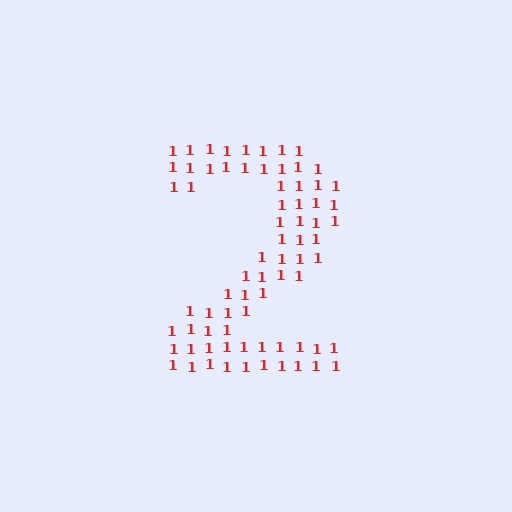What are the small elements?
The small elements are digit 1's.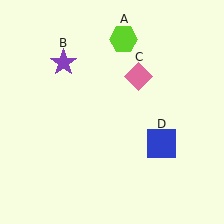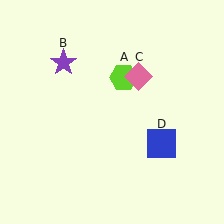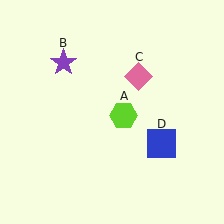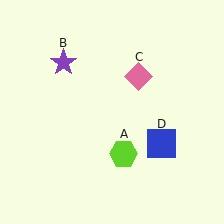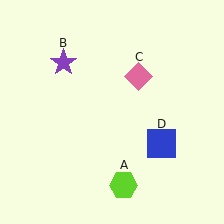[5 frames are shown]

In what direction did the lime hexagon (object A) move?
The lime hexagon (object A) moved down.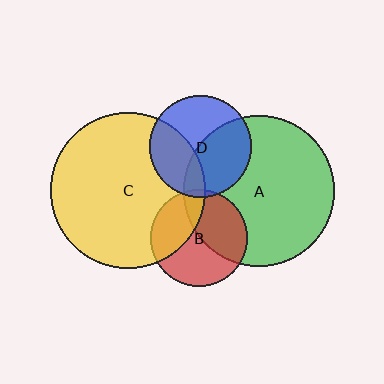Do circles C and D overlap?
Yes.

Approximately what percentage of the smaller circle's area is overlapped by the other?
Approximately 35%.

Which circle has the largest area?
Circle C (yellow).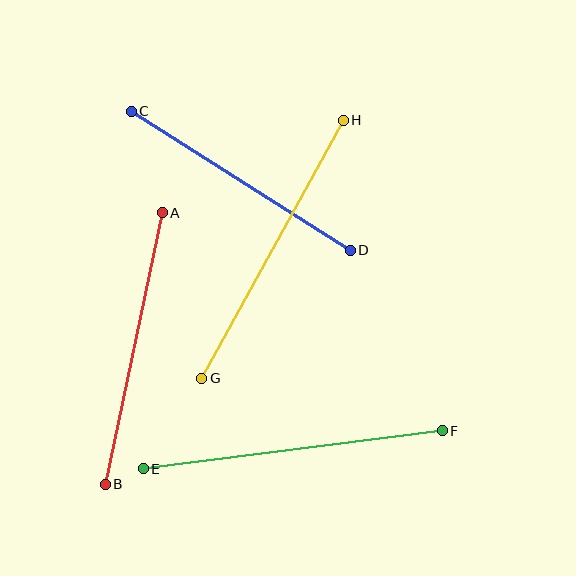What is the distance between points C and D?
The distance is approximately 260 pixels.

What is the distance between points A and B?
The distance is approximately 278 pixels.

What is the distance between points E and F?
The distance is approximately 301 pixels.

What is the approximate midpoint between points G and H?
The midpoint is at approximately (273, 249) pixels.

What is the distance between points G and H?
The distance is approximately 294 pixels.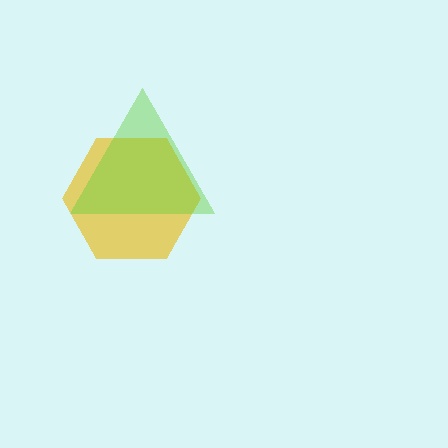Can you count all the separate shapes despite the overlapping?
Yes, there are 2 separate shapes.